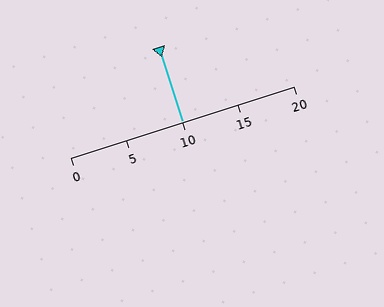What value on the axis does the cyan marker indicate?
The marker indicates approximately 10.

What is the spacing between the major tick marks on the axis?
The major ticks are spaced 5 apart.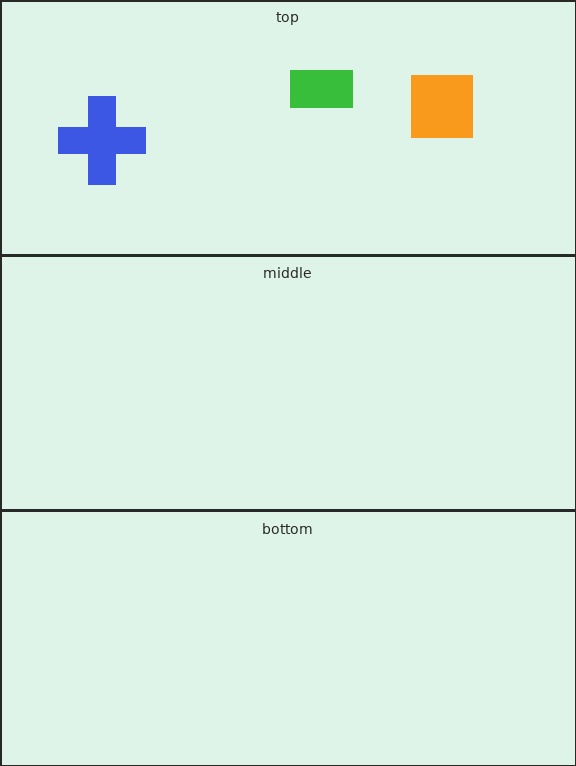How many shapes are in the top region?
3.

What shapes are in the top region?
The green rectangle, the orange square, the blue cross.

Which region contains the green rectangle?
The top region.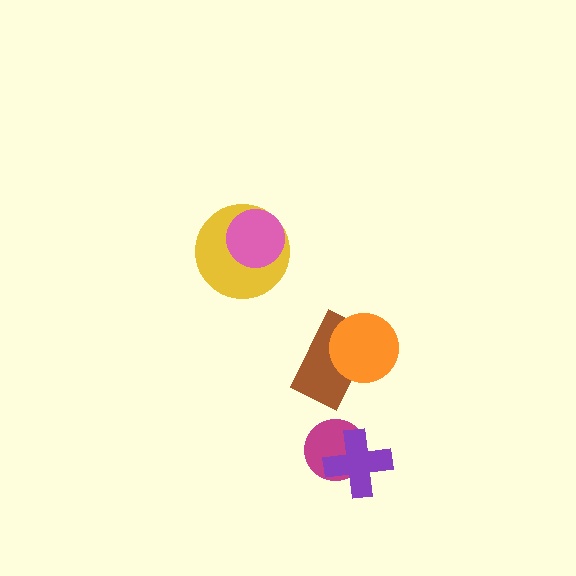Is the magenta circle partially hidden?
Yes, it is partially covered by another shape.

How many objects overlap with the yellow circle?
1 object overlaps with the yellow circle.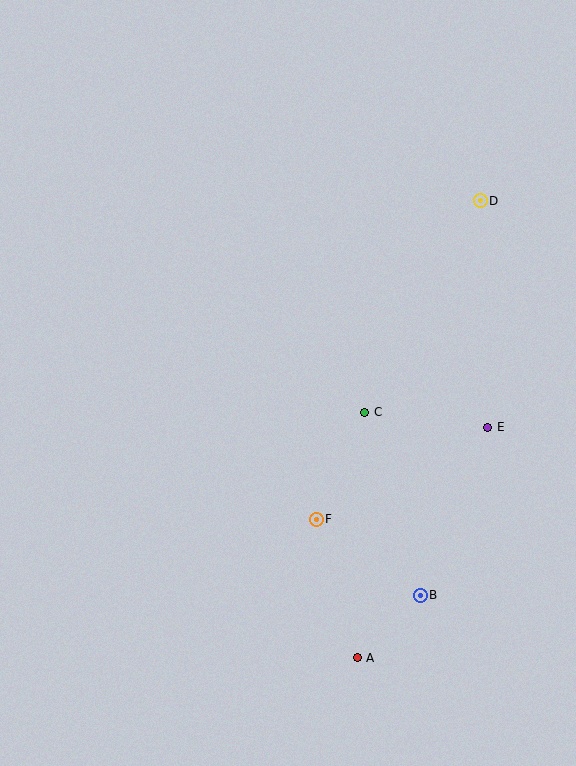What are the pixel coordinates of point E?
Point E is at (488, 427).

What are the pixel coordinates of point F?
Point F is at (316, 519).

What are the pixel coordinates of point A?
Point A is at (357, 658).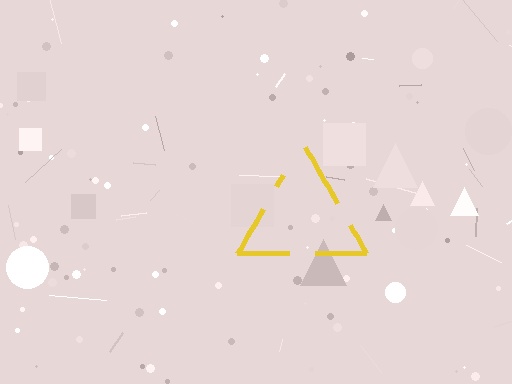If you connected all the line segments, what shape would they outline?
They would outline a triangle.